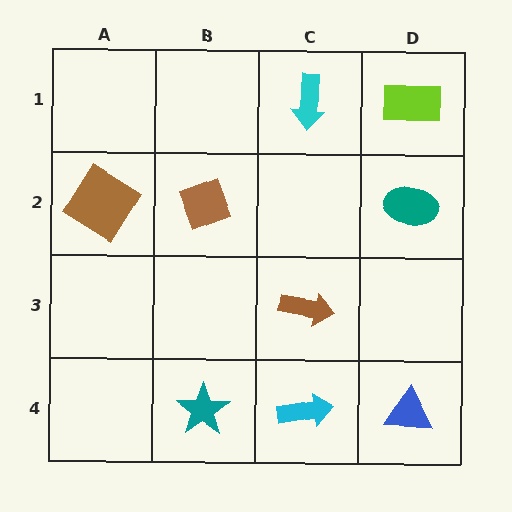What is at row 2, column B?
A brown diamond.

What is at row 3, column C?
A brown arrow.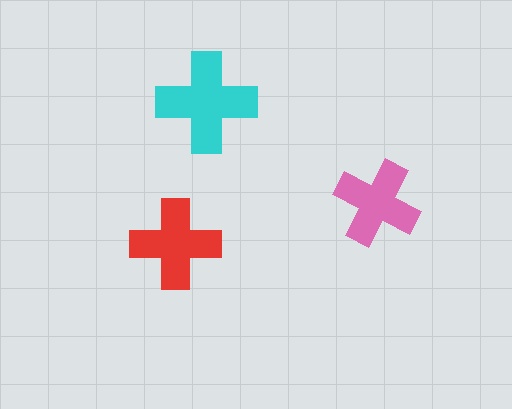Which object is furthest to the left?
The red cross is leftmost.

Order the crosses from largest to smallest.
the cyan one, the red one, the pink one.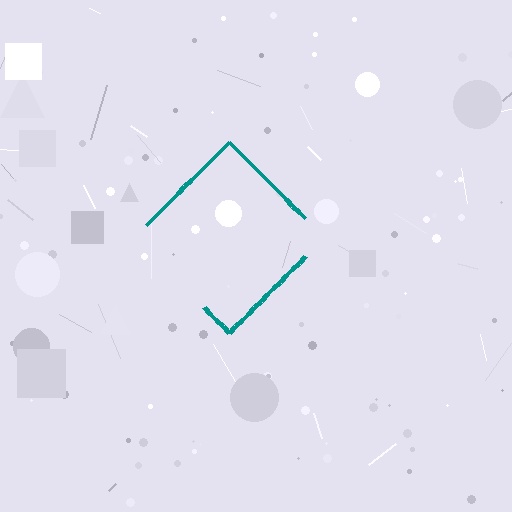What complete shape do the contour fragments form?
The contour fragments form a diamond.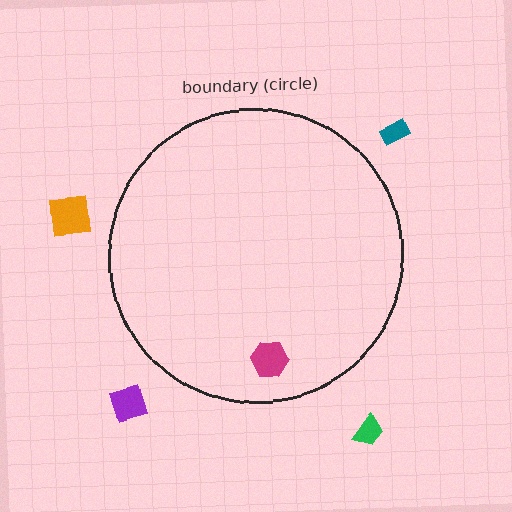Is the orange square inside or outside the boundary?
Outside.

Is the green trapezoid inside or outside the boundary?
Outside.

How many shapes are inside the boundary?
1 inside, 4 outside.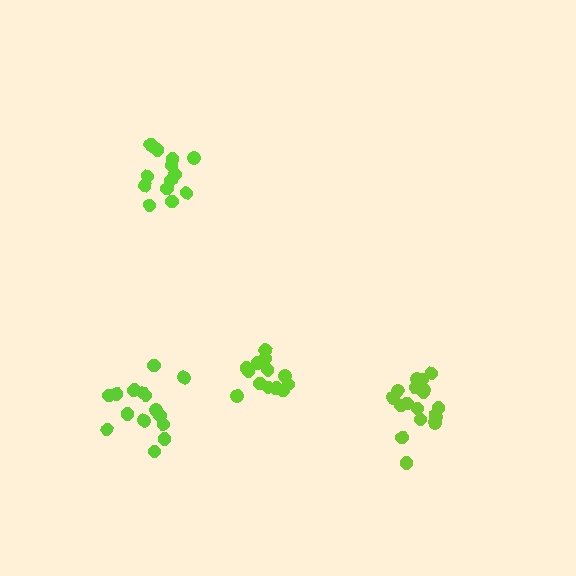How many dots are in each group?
Group 1: 14 dots, Group 2: 18 dots, Group 3: 13 dots, Group 4: 15 dots (60 total).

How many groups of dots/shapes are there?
There are 4 groups.